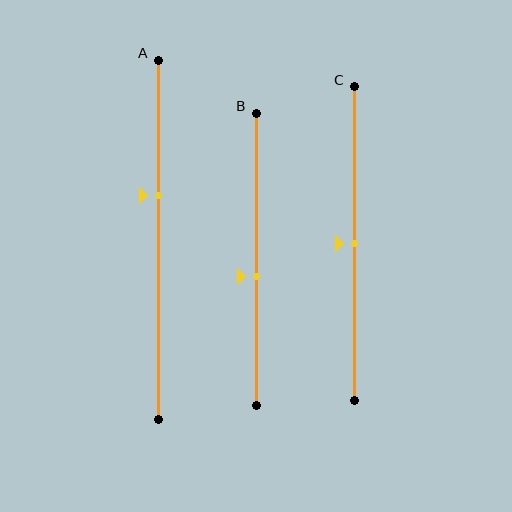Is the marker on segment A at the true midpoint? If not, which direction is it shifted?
No, the marker on segment A is shifted upward by about 12% of the segment length.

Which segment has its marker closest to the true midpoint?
Segment C has its marker closest to the true midpoint.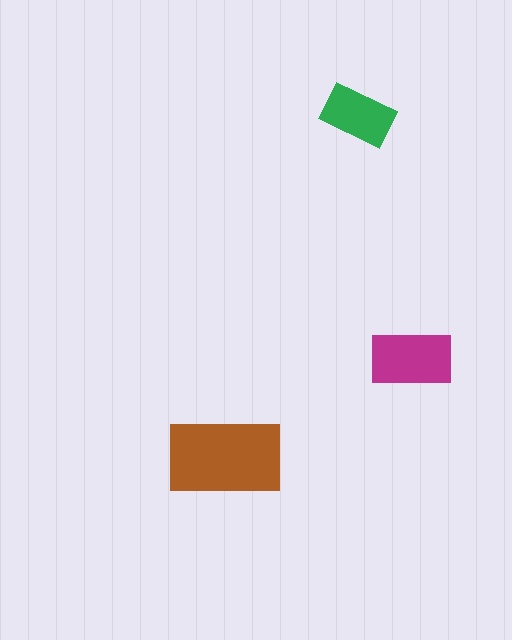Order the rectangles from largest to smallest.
the brown one, the magenta one, the green one.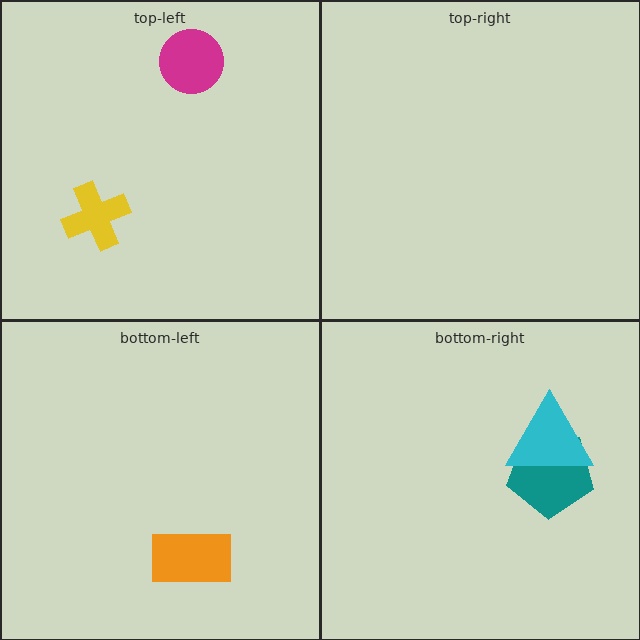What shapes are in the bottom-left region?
The orange rectangle.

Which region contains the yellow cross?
The top-left region.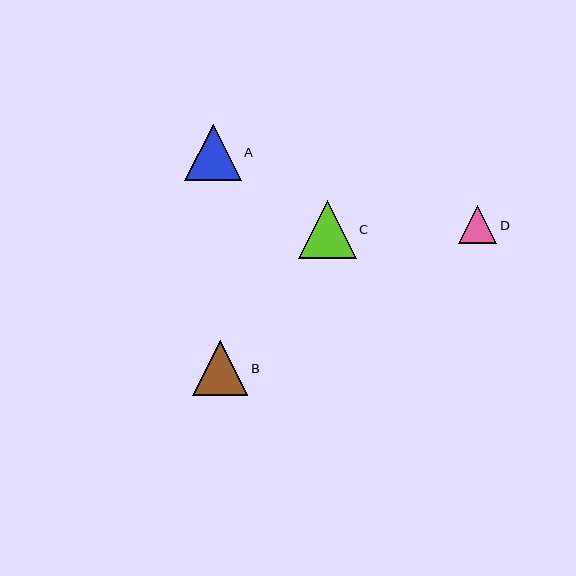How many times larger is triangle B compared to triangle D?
Triangle B is approximately 1.4 times the size of triangle D.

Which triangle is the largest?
Triangle C is the largest with a size of approximately 58 pixels.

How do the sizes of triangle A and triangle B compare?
Triangle A and triangle B are approximately the same size.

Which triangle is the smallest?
Triangle D is the smallest with a size of approximately 38 pixels.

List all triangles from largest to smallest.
From largest to smallest: C, A, B, D.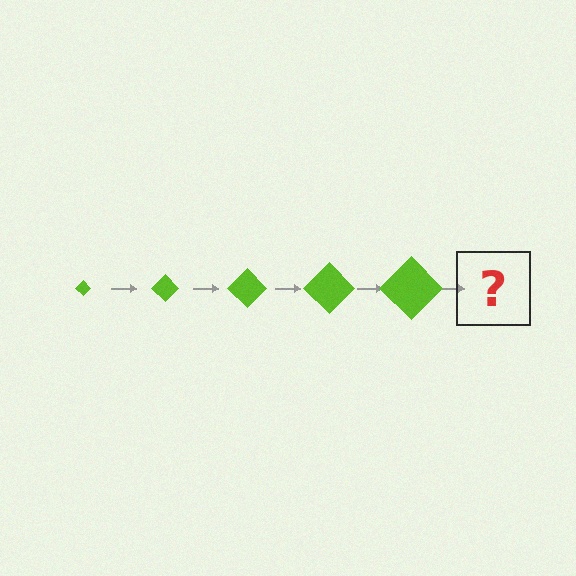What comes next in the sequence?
The next element should be a lime diamond, larger than the previous one.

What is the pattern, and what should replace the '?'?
The pattern is that the diamond gets progressively larger each step. The '?' should be a lime diamond, larger than the previous one.